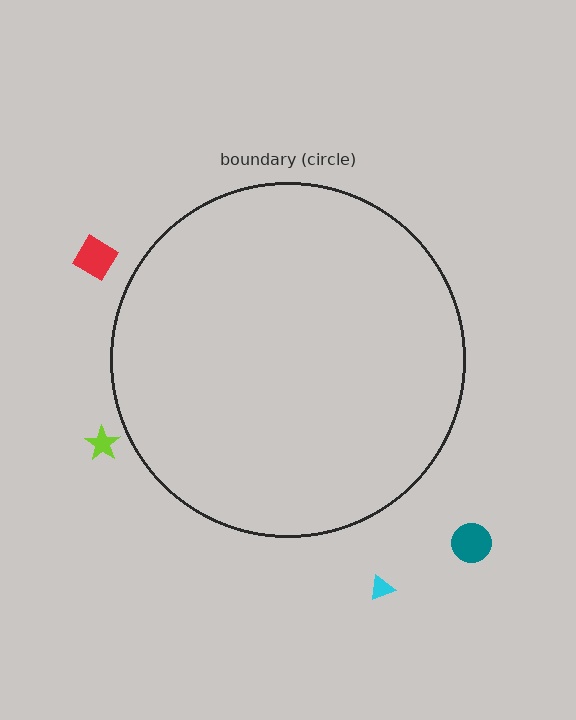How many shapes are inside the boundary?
0 inside, 4 outside.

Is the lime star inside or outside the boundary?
Outside.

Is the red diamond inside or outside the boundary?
Outside.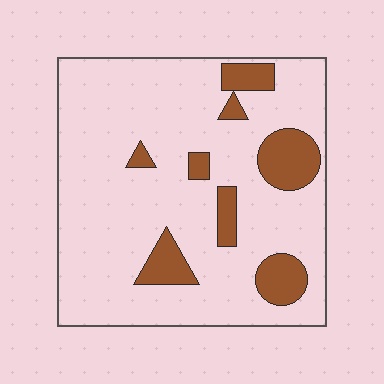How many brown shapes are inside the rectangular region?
8.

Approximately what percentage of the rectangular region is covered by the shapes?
Approximately 15%.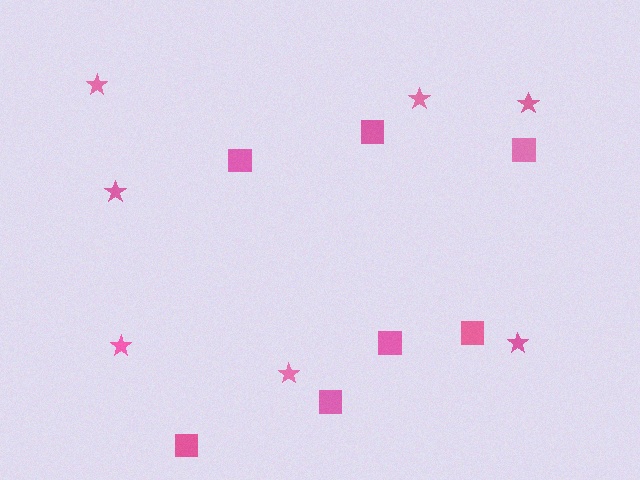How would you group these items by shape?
There are 2 groups: one group of stars (7) and one group of squares (7).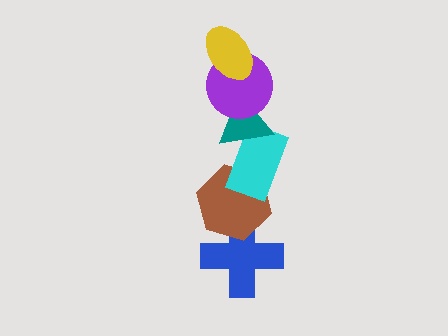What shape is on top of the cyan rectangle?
The teal triangle is on top of the cyan rectangle.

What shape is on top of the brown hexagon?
The cyan rectangle is on top of the brown hexagon.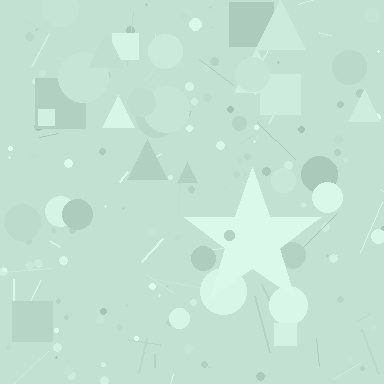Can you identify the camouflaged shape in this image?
The camouflaged shape is a star.